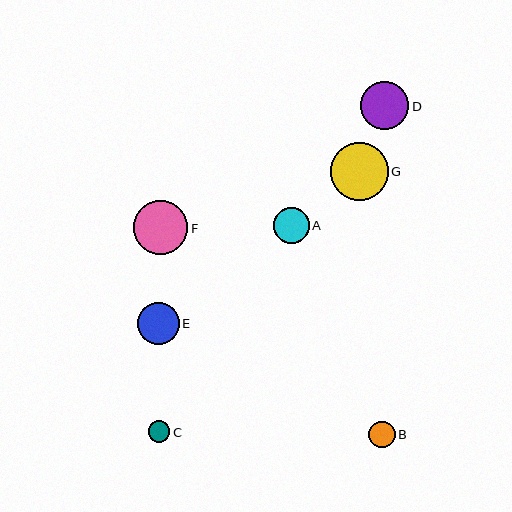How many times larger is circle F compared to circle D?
Circle F is approximately 1.1 times the size of circle D.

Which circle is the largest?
Circle G is the largest with a size of approximately 58 pixels.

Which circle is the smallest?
Circle C is the smallest with a size of approximately 22 pixels.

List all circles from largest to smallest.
From largest to smallest: G, F, D, E, A, B, C.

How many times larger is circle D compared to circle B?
Circle D is approximately 1.8 times the size of circle B.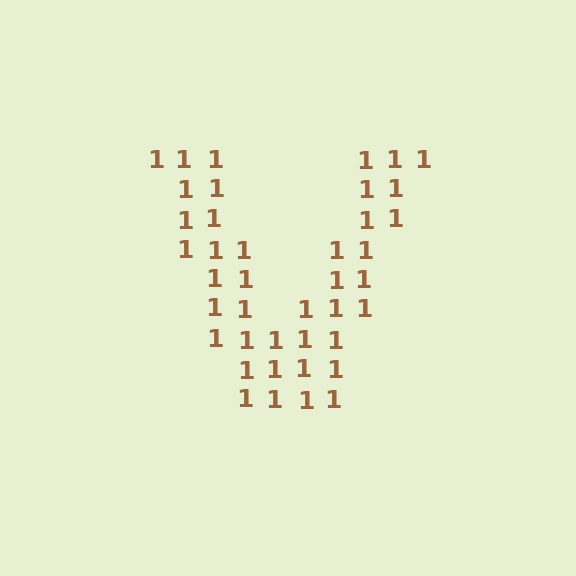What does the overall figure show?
The overall figure shows the letter V.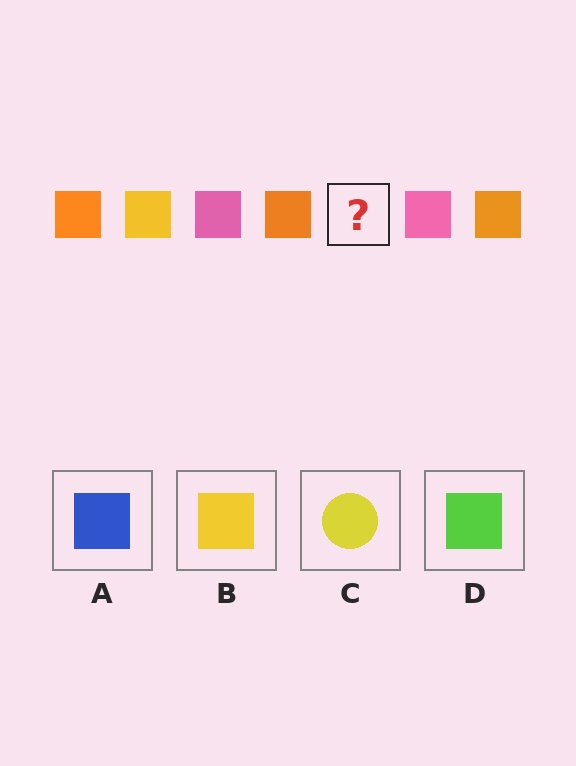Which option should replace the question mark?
Option B.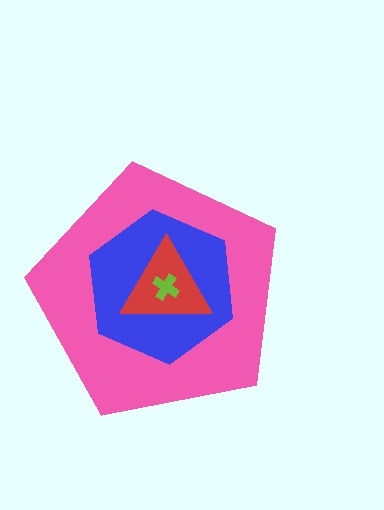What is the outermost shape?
The pink pentagon.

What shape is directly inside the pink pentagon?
The blue hexagon.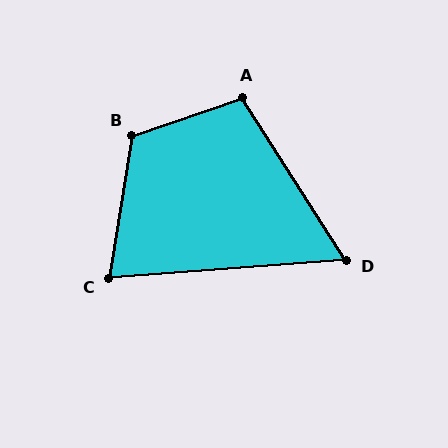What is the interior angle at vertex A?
Approximately 103 degrees (obtuse).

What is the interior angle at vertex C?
Approximately 77 degrees (acute).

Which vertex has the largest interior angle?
B, at approximately 118 degrees.